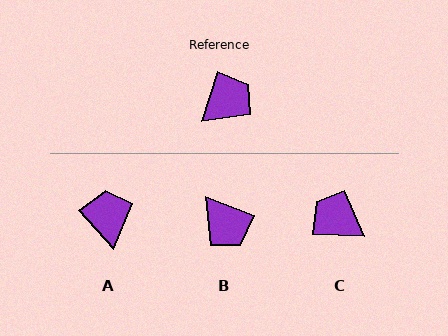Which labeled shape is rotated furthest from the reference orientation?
C, about 106 degrees away.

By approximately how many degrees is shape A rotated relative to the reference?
Approximately 60 degrees counter-clockwise.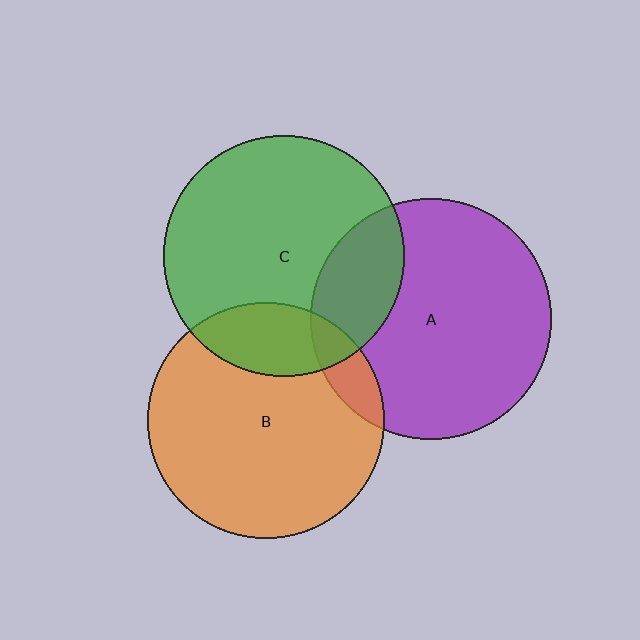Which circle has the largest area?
Circle C (green).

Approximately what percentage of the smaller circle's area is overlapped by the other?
Approximately 20%.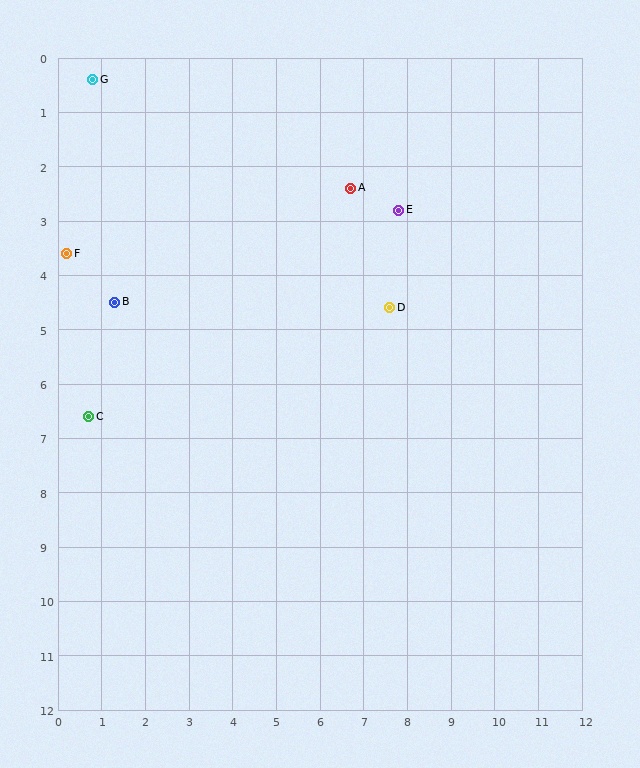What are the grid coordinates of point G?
Point G is at approximately (0.8, 0.4).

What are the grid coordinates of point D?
Point D is at approximately (7.6, 4.6).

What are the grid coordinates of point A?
Point A is at approximately (6.7, 2.4).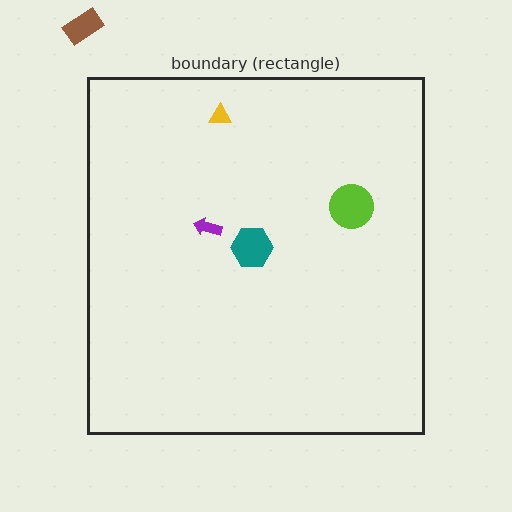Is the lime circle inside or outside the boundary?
Inside.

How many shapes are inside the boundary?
4 inside, 1 outside.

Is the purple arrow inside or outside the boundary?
Inside.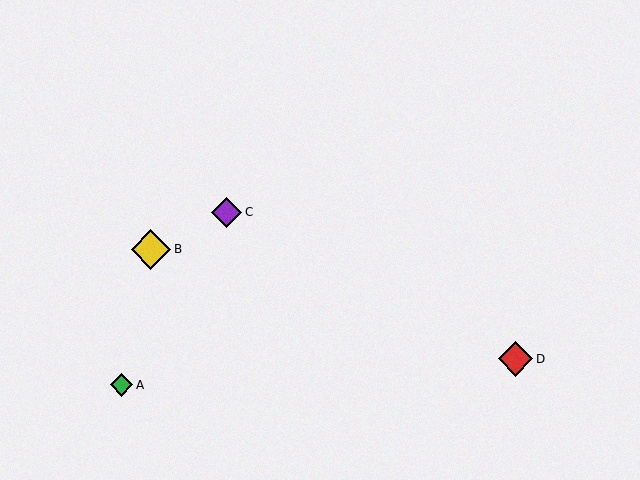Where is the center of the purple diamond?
The center of the purple diamond is at (227, 212).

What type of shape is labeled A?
Shape A is a green diamond.